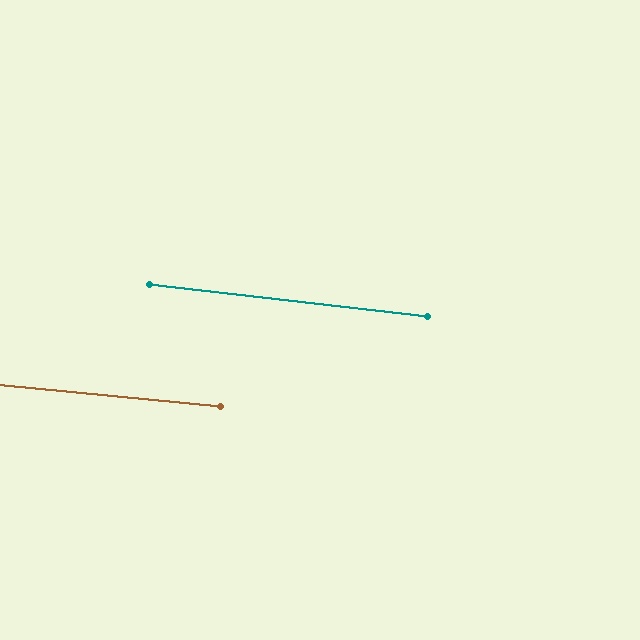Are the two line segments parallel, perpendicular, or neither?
Parallel — their directions differ by only 1.2°.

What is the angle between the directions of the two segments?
Approximately 1 degree.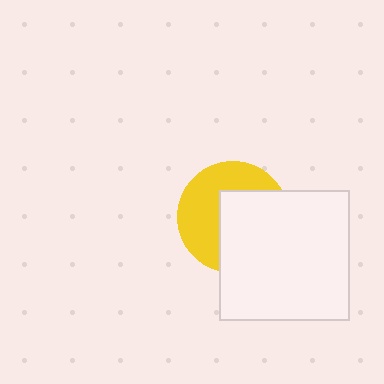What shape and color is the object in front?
The object in front is a white square.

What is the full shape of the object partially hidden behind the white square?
The partially hidden object is a yellow circle.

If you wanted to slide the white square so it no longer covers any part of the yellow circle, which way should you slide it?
Slide it toward the lower-right — that is the most direct way to separate the two shapes.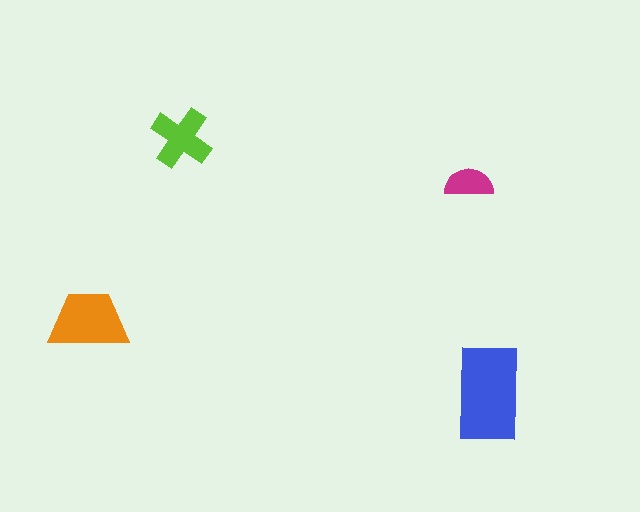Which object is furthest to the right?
The blue rectangle is rightmost.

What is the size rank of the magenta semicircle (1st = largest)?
4th.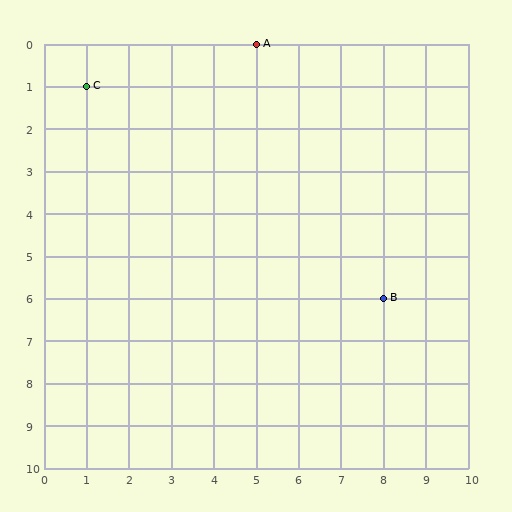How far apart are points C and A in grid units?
Points C and A are 4 columns and 1 row apart (about 4.1 grid units diagonally).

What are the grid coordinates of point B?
Point B is at grid coordinates (8, 6).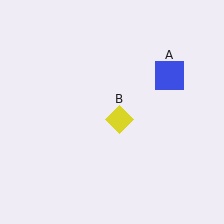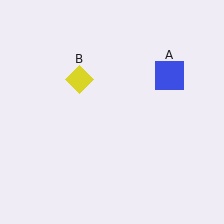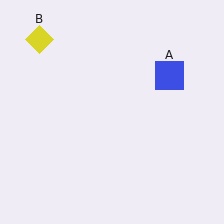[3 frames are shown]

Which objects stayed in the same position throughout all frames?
Blue square (object A) remained stationary.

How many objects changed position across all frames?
1 object changed position: yellow diamond (object B).